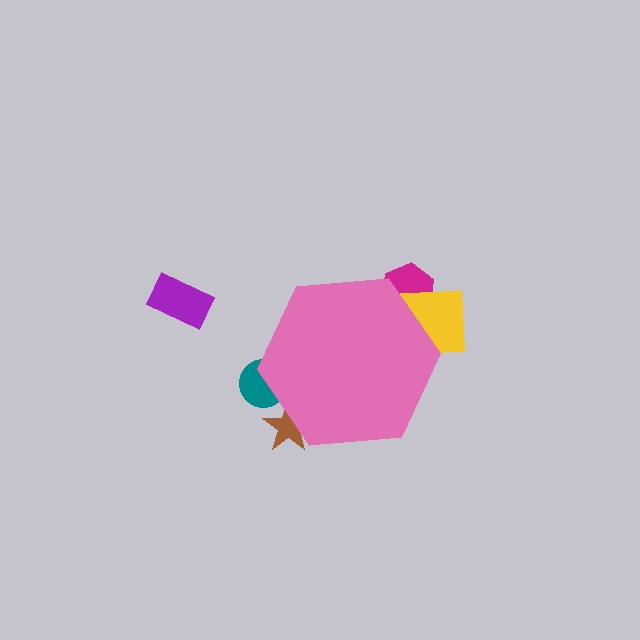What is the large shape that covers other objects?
A pink hexagon.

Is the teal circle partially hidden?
Yes, the teal circle is partially hidden behind the pink hexagon.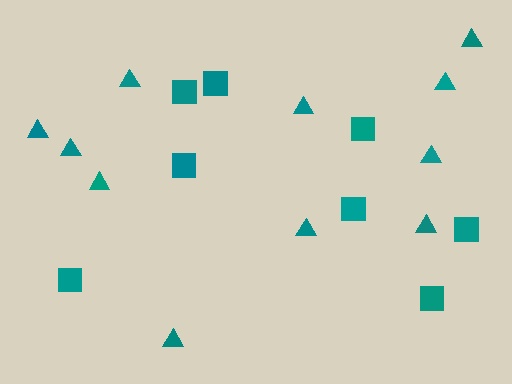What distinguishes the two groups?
There are 2 groups: one group of squares (8) and one group of triangles (11).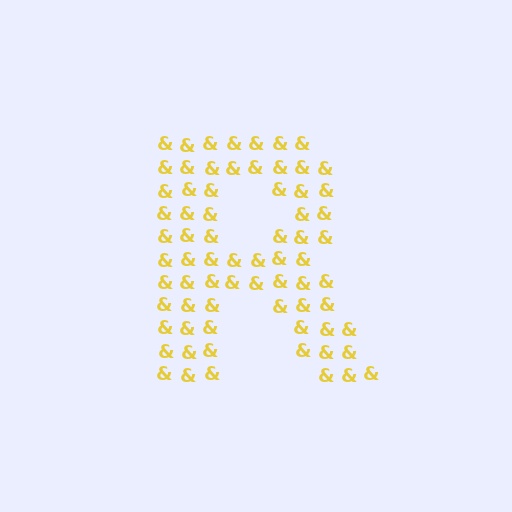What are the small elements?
The small elements are ampersands.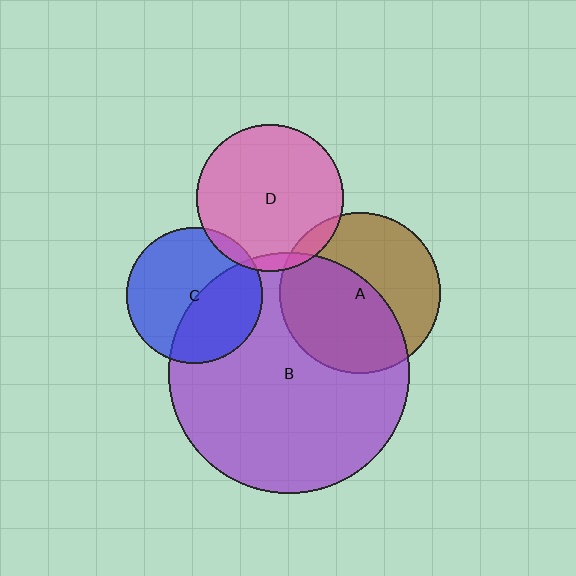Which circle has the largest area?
Circle B (purple).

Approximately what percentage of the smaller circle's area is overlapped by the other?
Approximately 55%.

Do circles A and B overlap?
Yes.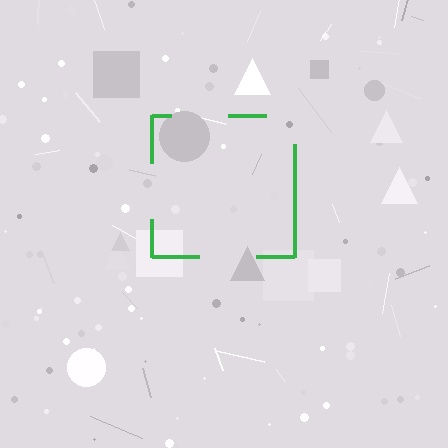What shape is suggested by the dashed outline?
The dashed outline suggests a square.